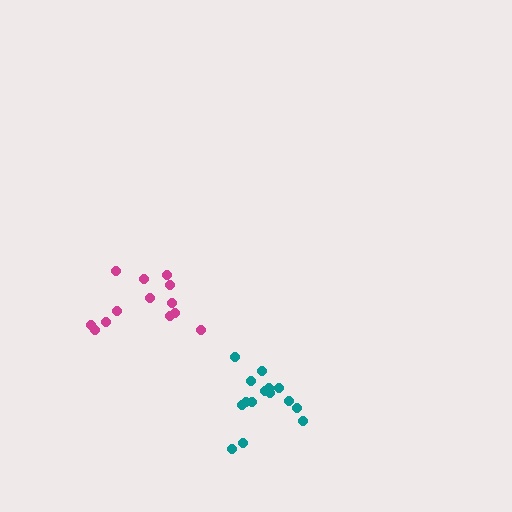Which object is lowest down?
The teal cluster is bottommost.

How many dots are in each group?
Group 1: 15 dots, Group 2: 13 dots (28 total).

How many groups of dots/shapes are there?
There are 2 groups.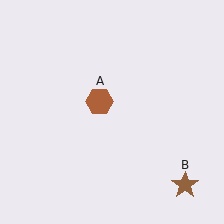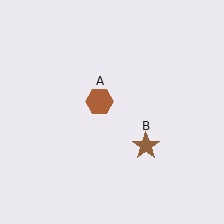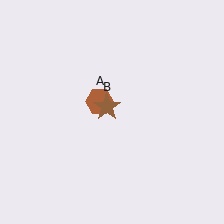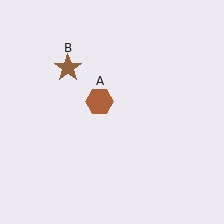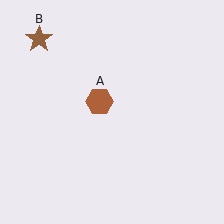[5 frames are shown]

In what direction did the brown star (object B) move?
The brown star (object B) moved up and to the left.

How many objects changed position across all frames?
1 object changed position: brown star (object B).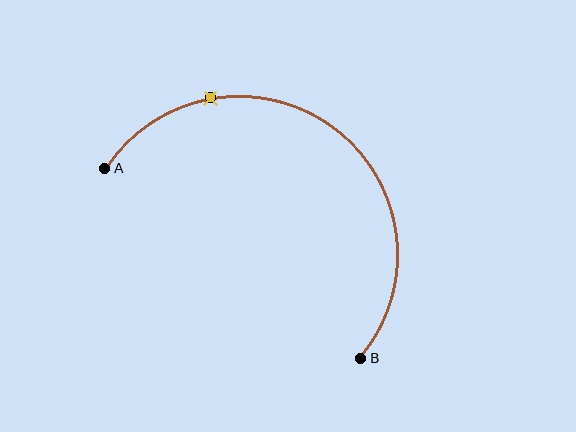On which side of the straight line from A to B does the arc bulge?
The arc bulges above and to the right of the straight line connecting A and B.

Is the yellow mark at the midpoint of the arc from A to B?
No. The yellow mark lies on the arc but is closer to endpoint A. The arc midpoint would be at the point on the curve equidistant along the arc from both A and B.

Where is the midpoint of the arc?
The arc midpoint is the point on the curve farthest from the straight line joining A and B. It sits above and to the right of that line.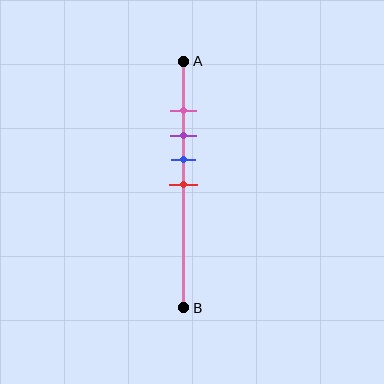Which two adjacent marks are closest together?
The pink and purple marks are the closest adjacent pair.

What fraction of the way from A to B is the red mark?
The red mark is approximately 50% (0.5) of the way from A to B.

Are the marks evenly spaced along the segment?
Yes, the marks are approximately evenly spaced.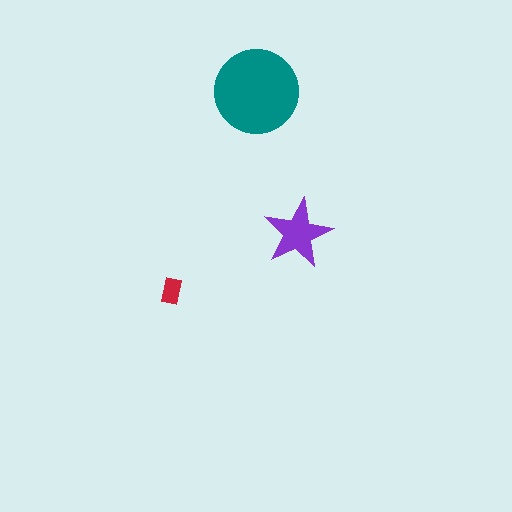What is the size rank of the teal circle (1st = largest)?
1st.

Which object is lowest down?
The red rectangle is bottommost.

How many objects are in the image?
There are 3 objects in the image.